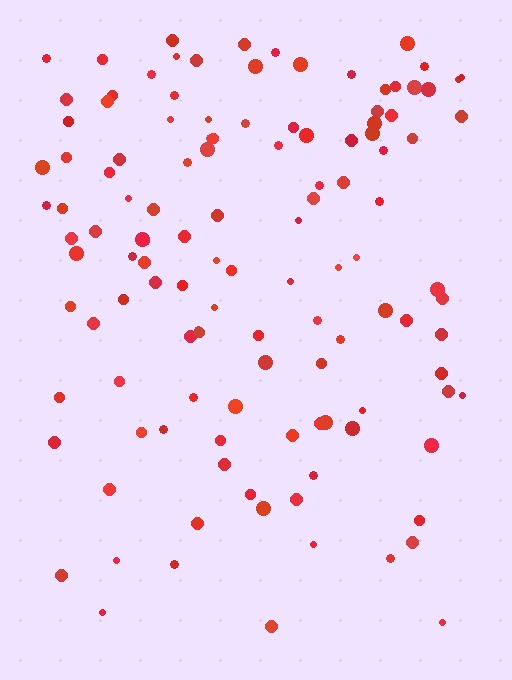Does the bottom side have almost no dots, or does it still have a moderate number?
Still a moderate number, just noticeably fewer than the top.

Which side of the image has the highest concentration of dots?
The top.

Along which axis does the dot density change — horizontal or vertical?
Vertical.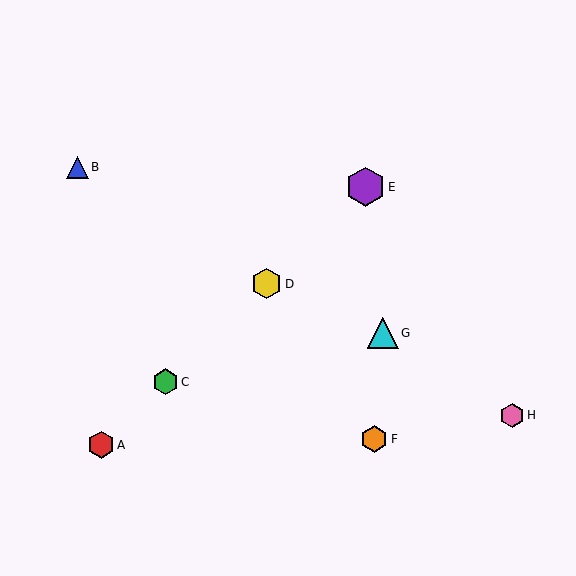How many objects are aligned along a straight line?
4 objects (A, C, D, E) are aligned along a straight line.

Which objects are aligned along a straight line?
Objects A, C, D, E are aligned along a straight line.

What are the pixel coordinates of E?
Object E is at (366, 187).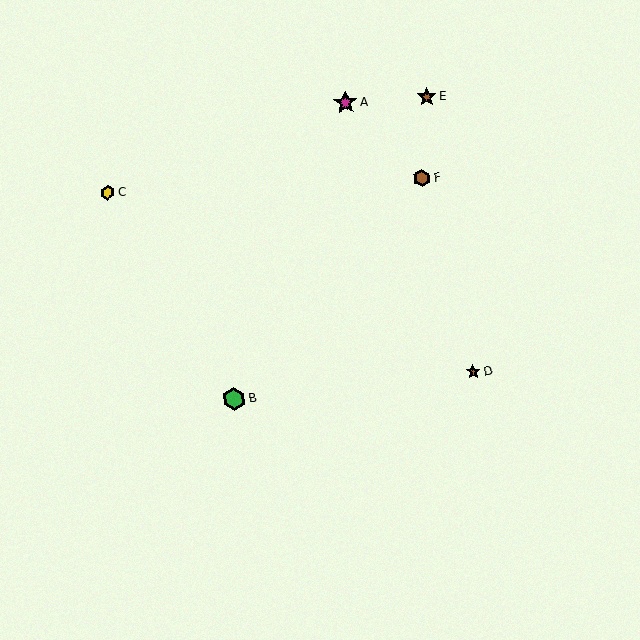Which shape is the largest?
The magenta star (labeled A) is the largest.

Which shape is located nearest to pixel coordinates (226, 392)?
The green hexagon (labeled B) at (234, 399) is nearest to that location.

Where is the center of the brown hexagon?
The center of the brown hexagon is at (422, 178).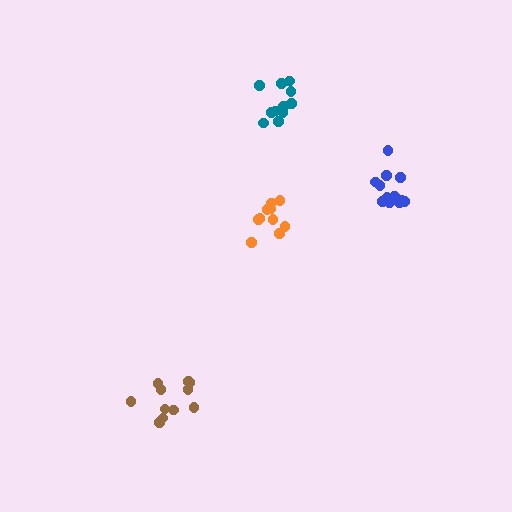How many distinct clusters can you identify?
There are 4 distinct clusters.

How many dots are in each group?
Group 1: 10 dots, Group 2: 11 dots, Group 3: 12 dots, Group 4: 11 dots (44 total).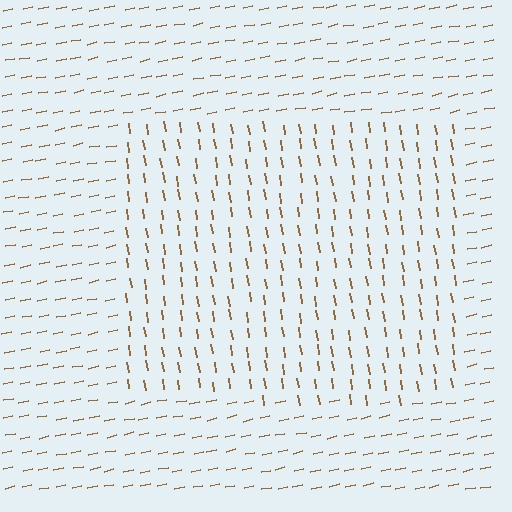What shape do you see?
I see a rectangle.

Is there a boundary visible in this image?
Yes, there is a texture boundary formed by a change in line orientation.